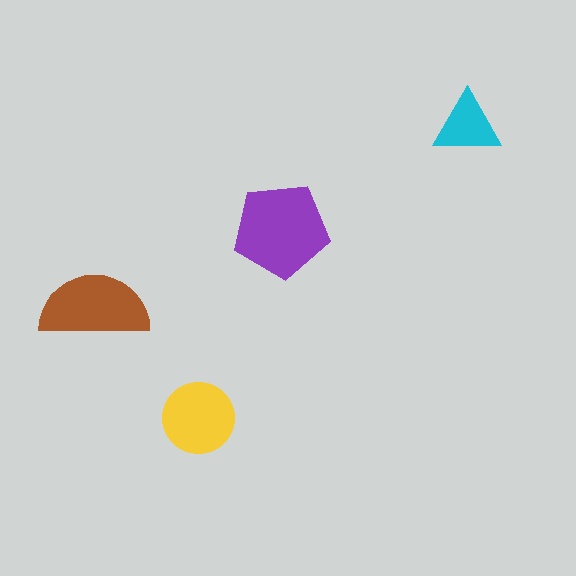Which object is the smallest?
The cyan triangle.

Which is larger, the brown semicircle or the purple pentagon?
The purple pentagon.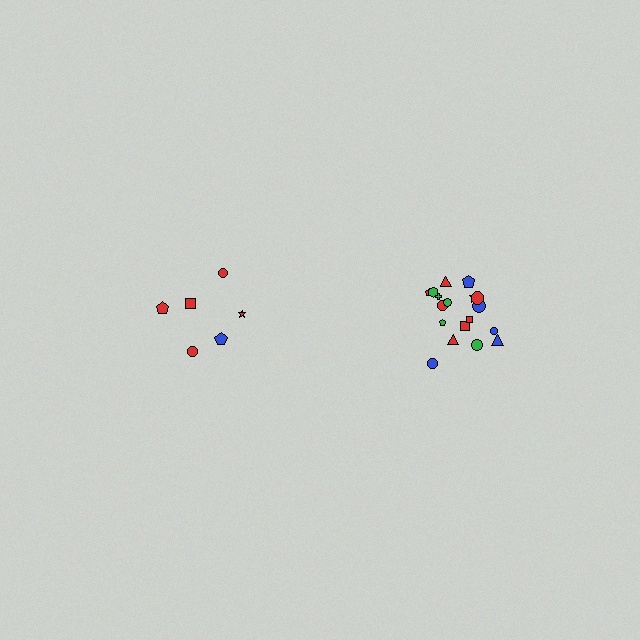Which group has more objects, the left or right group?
The right group.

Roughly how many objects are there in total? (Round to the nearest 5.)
Roughly 25 objects in total.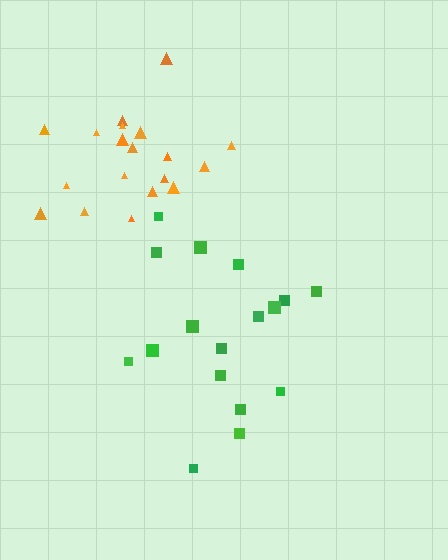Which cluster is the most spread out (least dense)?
Green.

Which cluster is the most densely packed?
Orange.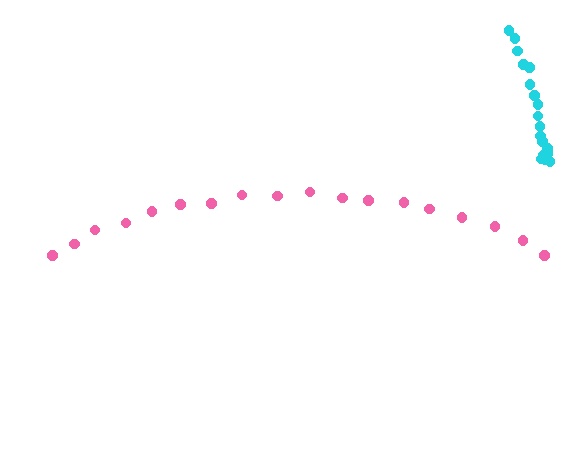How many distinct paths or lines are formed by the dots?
There are 2 distinct paths.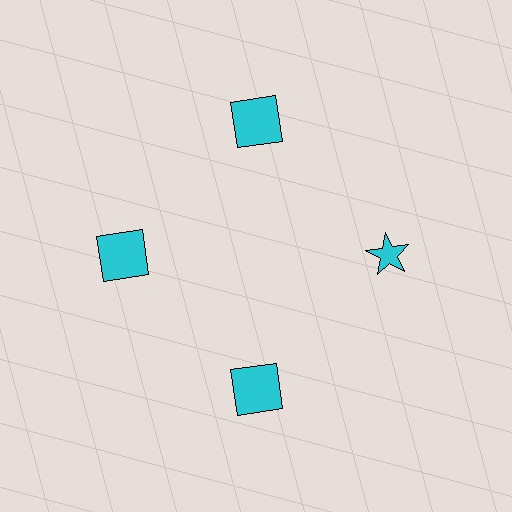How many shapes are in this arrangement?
There are 4 shapes arranged in a ring pattern.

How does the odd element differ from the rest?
It has a different shape: star instead of square.